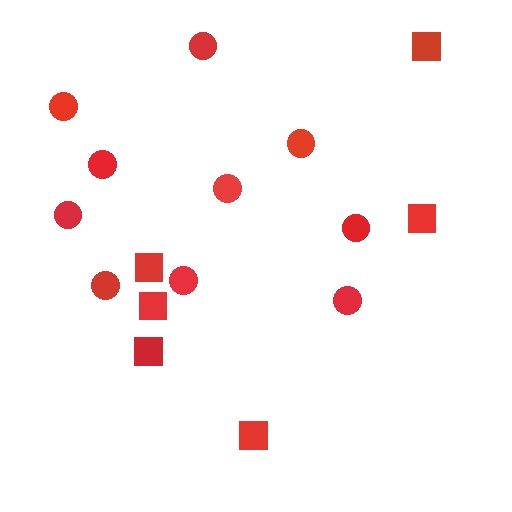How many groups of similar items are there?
There are 2 groups: one group of circles (10) and one group of squares (6).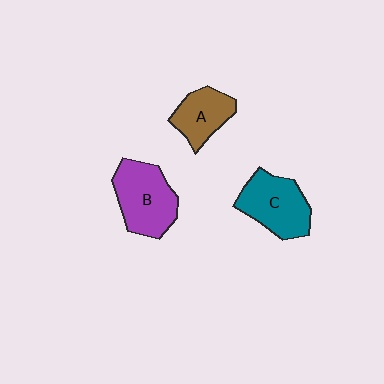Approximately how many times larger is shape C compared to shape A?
Approximately 1.4 times.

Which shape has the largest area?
Shape B (purple).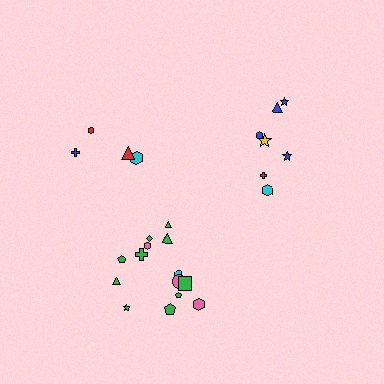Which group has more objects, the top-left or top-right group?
The top-right group.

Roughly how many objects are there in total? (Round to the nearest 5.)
Roughly 25 objects in total.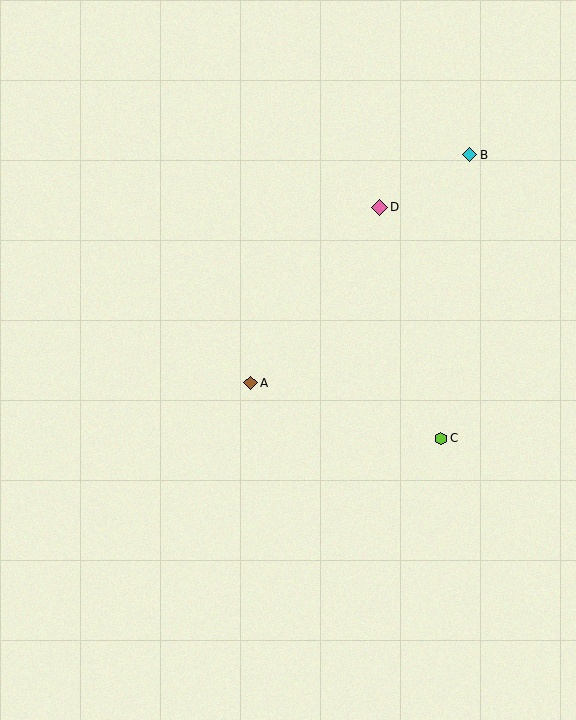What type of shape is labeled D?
Shape D is a pink diamond.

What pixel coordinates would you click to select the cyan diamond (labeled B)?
Click at (470, 155) to select the cyan diamond B.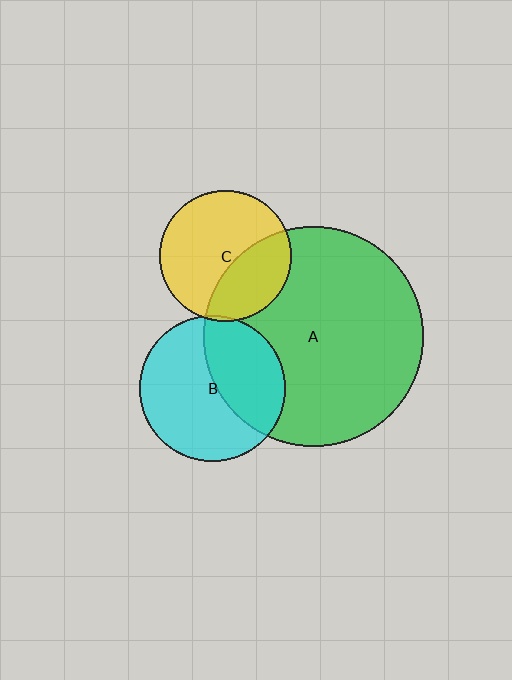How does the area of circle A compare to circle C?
Approximately 2.8 times.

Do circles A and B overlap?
Yes.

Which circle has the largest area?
Circle A (green).